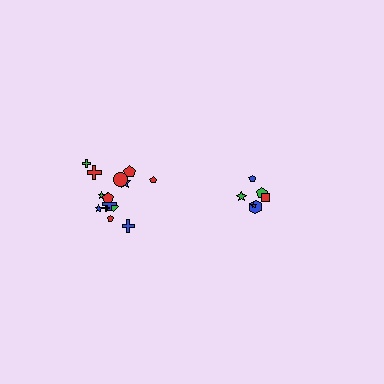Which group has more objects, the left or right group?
The left group.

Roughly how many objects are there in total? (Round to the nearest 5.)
Roughly 20 objects in total.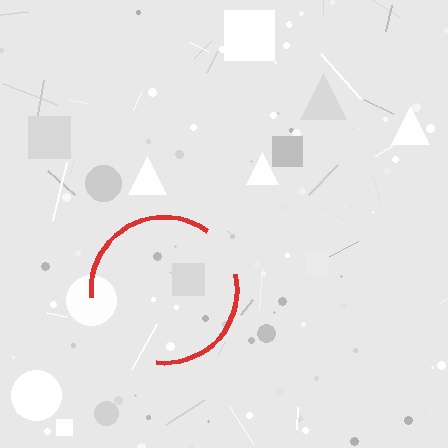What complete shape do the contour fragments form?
The contour fragments form a circle.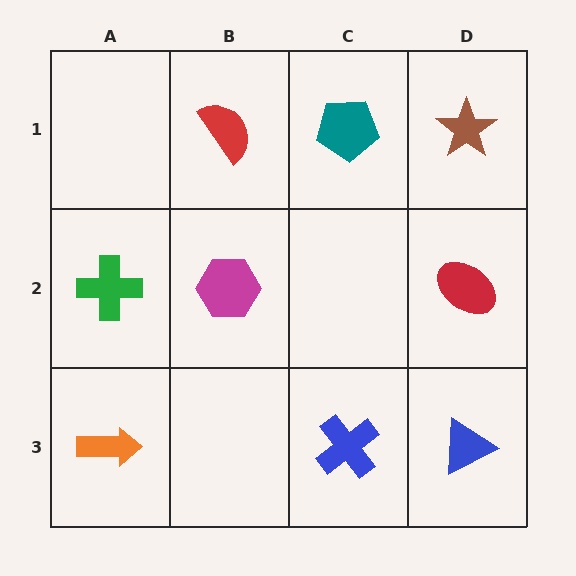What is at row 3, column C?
A blue cross.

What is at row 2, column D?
A red ellipse.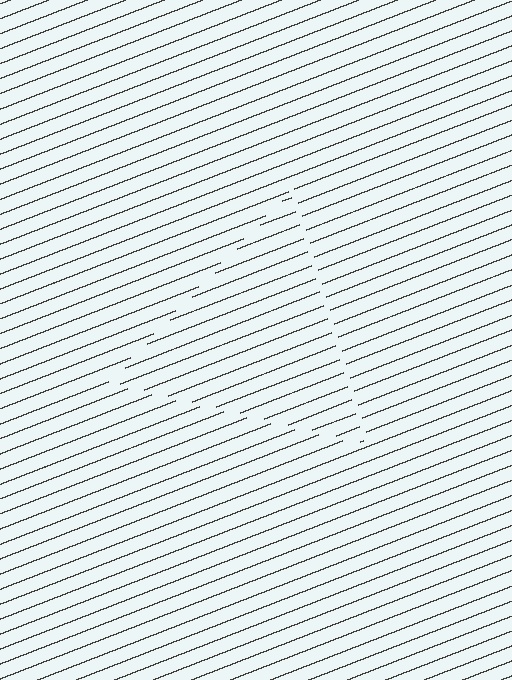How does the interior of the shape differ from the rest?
The interior of the shape contains the same grating, shifted by half a period — the contour is defined by the phase discontinuity where line-ends from the inner and outer gratings abut.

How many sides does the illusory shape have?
3 sides — the line-ends trace a triangle.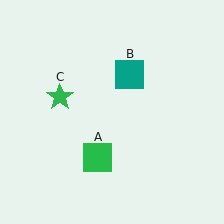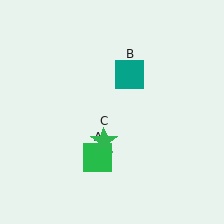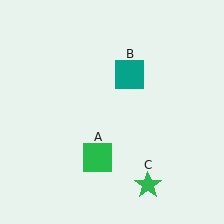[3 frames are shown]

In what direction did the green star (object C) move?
The green star (object C) moved down and to the right.